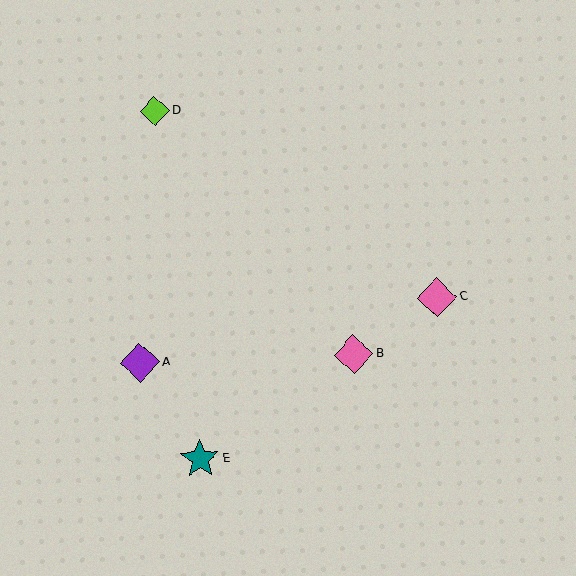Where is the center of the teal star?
The center of the teal star is at (200, 459).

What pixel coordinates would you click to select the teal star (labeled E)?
Click at (200, 459) to select the teal star E.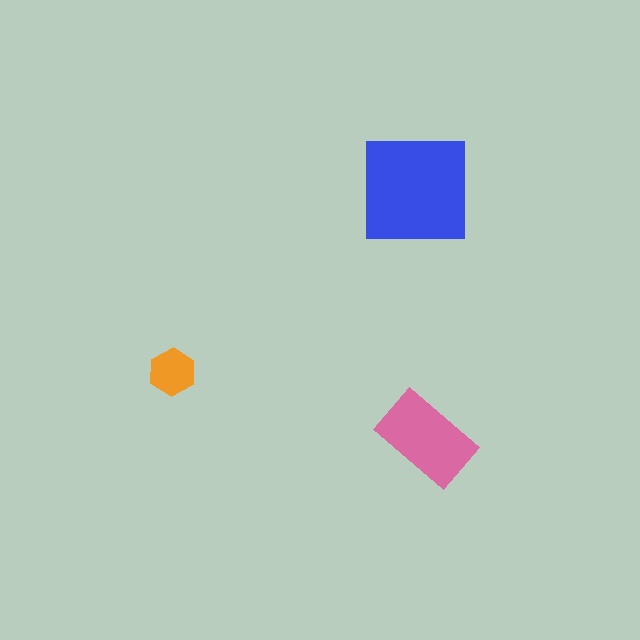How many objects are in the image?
There are 3 objects in the image.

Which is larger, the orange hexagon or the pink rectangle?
The pink rectangle.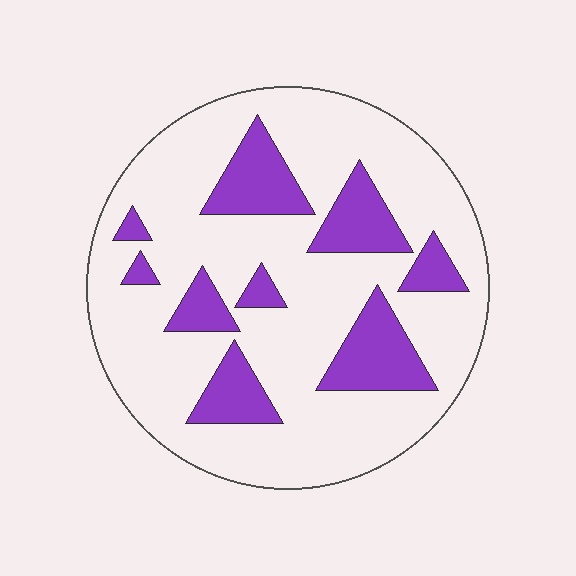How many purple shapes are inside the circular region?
9.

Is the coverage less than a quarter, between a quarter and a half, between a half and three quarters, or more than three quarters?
Less than a quarter.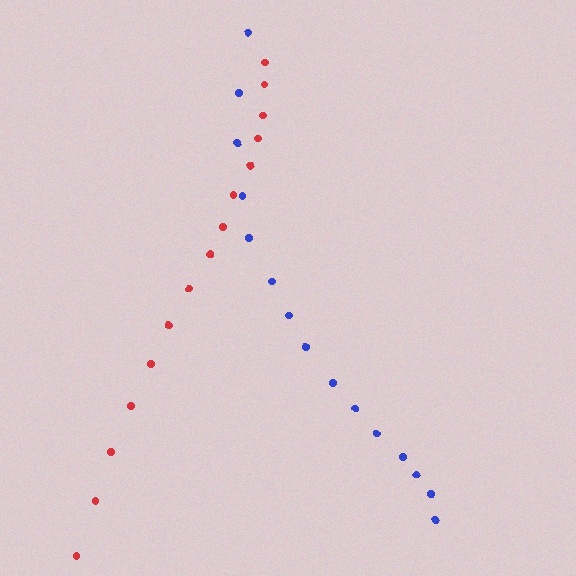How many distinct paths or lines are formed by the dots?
There are 2 distinct paths.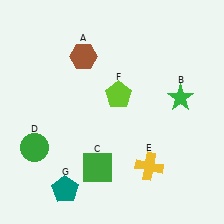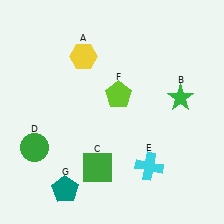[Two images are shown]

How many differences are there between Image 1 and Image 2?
There are 2 differences between the two images.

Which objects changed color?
A changed from brown to yellow. E changed from yellow to cyan.